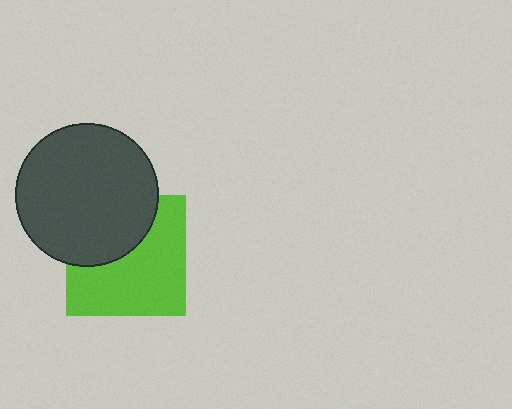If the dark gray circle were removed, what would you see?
You would see the complete lime square.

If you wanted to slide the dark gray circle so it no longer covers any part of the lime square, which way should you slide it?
Slide it up — that is the most direct way to separate the two shapes.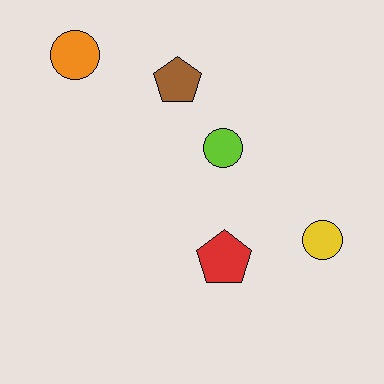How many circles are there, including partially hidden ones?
There are 3 circles.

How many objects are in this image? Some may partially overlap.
There are 5 objects.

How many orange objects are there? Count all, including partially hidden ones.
There is 1 orange object.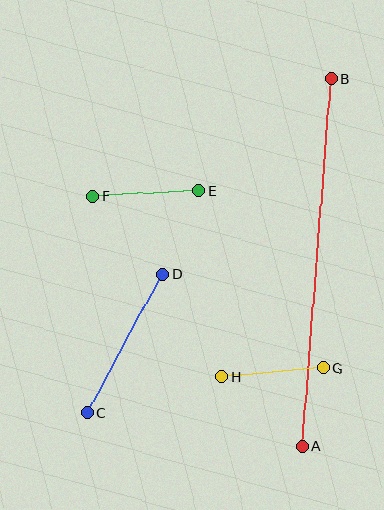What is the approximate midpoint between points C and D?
The midpoint is at approximately (125, 343) pixels.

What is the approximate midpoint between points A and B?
The midpoint is at approximately (317, 262) pixels.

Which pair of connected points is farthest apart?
Points A and B are farthest apart.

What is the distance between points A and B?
The distance is approximately 369 pixels.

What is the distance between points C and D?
The distance is approximately 158 pixels.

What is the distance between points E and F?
The distance is approximately 106 pixels.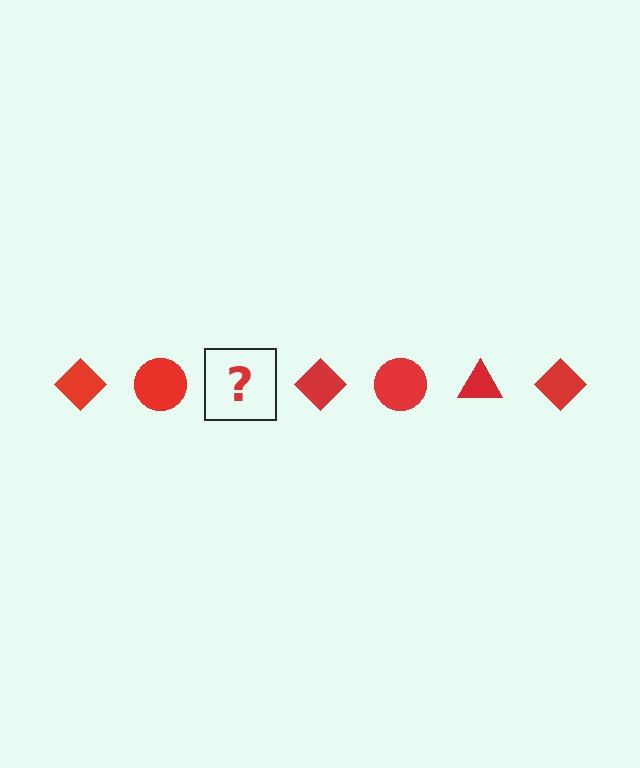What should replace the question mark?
The question mark should be replaced with a red triangle.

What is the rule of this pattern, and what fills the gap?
The rule is that the pattern cycles through diamond, circle, triangle shapes in red. The gap should be filled with a red triangle.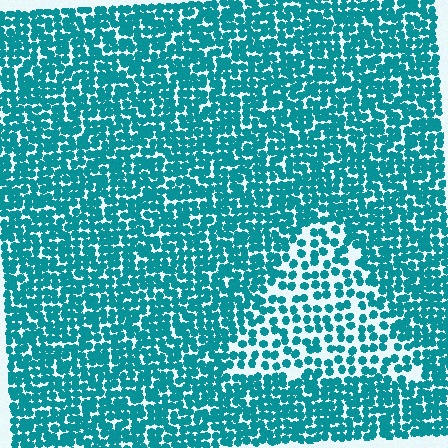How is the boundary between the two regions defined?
The boundary is defined by a change in element density (approximately 1.9x ratio). All elements are the same color, size, and shape.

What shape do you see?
I see a triangle.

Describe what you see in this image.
The image contains small teal elements arranged at two different densities. A triangle-shaped region is visible where the elements are less densely packed than the surrounding area.